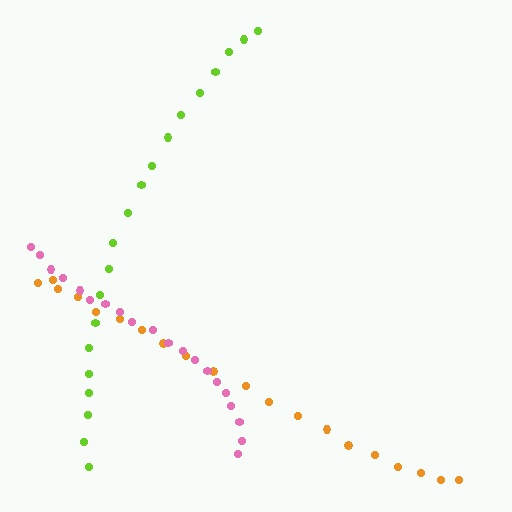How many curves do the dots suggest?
There are 3 distinct paths.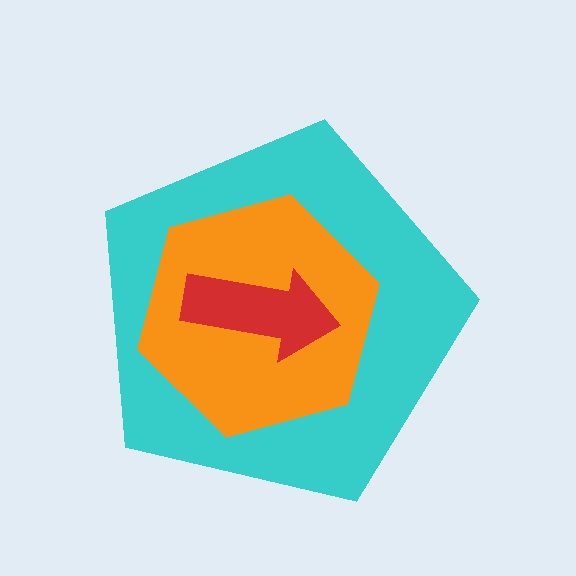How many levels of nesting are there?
3.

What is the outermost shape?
The cyan pentagon.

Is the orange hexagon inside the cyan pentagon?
Yes.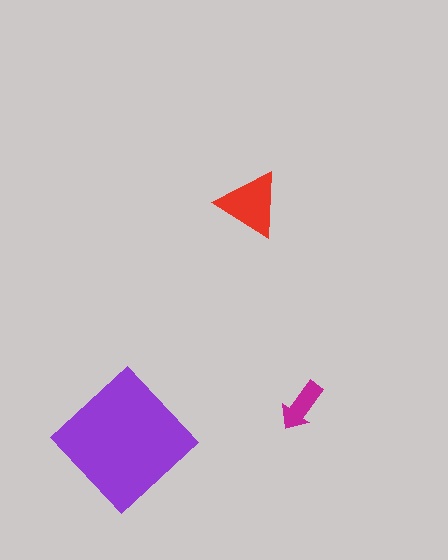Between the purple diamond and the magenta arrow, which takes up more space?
The purple diamond.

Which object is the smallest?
The magenta arrow.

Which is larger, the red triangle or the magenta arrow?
The red triangle.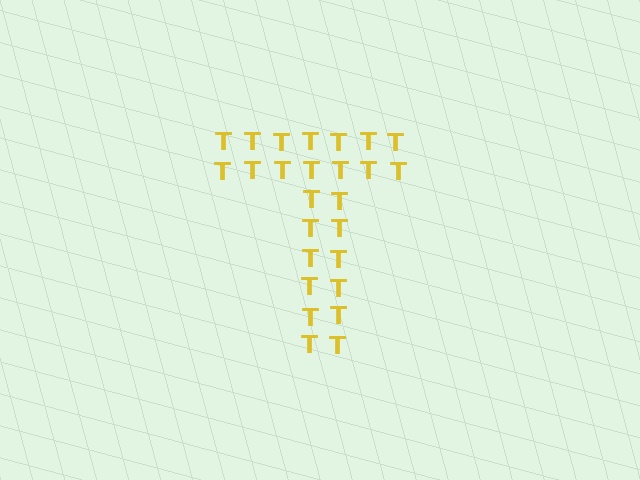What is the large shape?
The large shape is the letter T.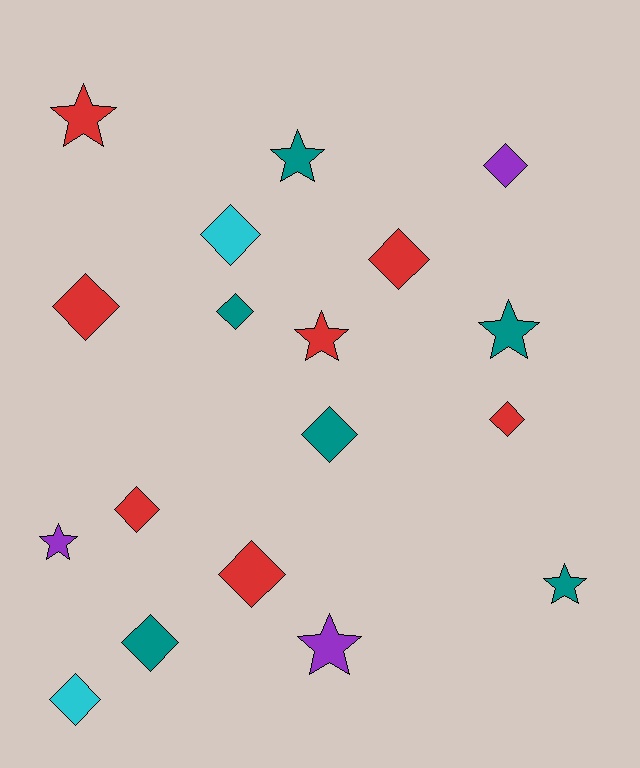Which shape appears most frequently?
Diamond, with 11 objects.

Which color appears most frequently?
Red, with 7 objects.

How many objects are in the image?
There are 18 objects.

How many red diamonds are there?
There are 5 red diamonds.